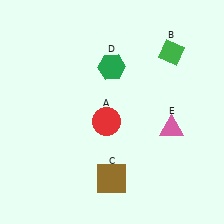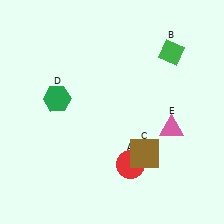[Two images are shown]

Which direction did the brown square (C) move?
The brown square (C) moved right.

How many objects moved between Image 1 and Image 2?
3 objects moved between the two images.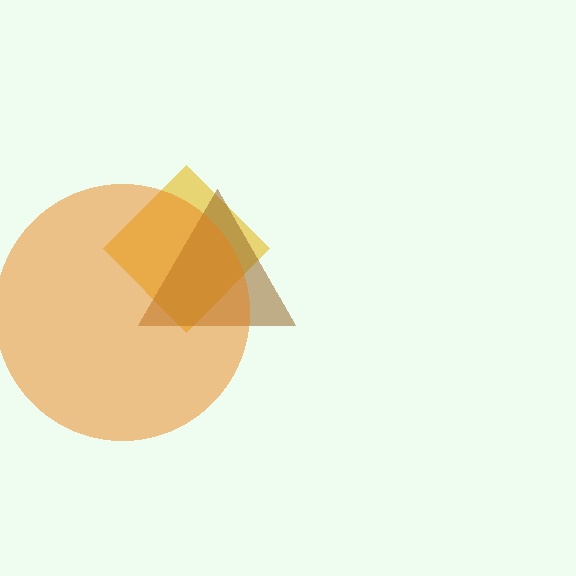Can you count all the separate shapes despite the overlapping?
Yes, there are 3 separate shapes.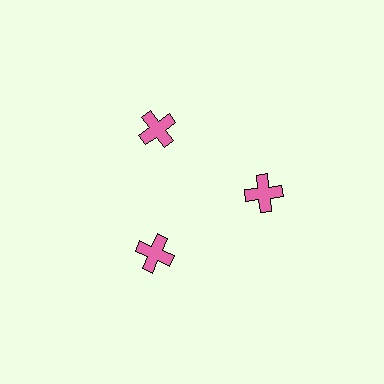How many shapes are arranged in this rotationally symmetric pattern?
There are 3 shapes, arranged in 3 groups of 1.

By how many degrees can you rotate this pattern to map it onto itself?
The pattern maps onto itself every 120 degrees of rotation.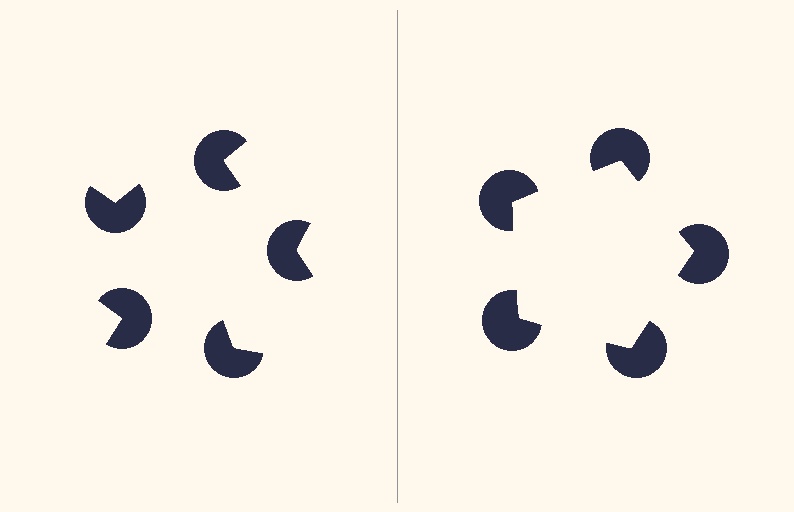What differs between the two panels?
The pac-man discs are positioned identically on both sides; only the wedge orientations differ. On the right they align to a pentagon; on the left they are misaligned.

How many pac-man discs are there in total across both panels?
10 — 5 on each side.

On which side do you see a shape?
An illusory pentagon appears on the right side. On the left side the wedge cuts are rotated, so no coherent shape forms.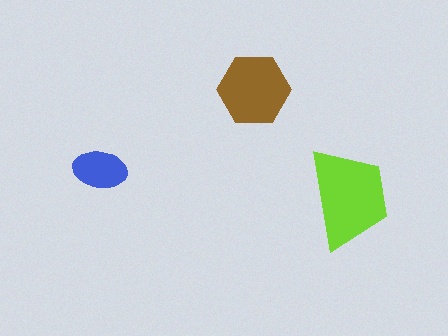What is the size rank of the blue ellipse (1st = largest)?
3rd.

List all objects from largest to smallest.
The lime trapezoid, the brown hexagon, the blue ellipse.